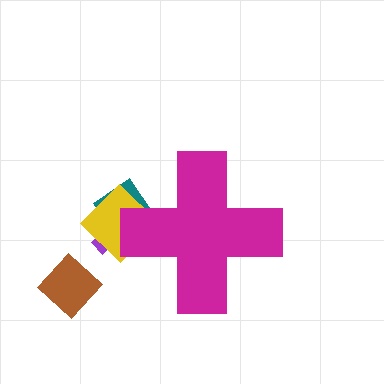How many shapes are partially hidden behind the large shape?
3 shapes are partially hidden.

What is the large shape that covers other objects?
A magenta cross.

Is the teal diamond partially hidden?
Yes, the teal diamond is partially hidden behind the magenta cross.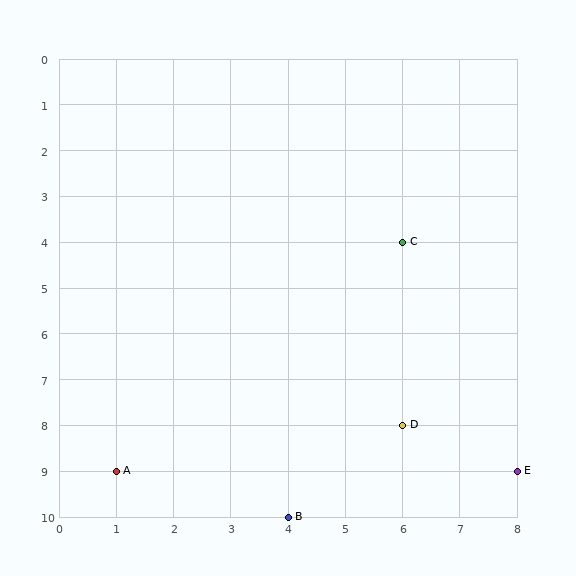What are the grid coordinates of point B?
Point B is at grid coordinates (4, 10).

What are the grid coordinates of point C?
Point C is at grid coordinates (6, 4).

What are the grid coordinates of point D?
Point D is at grid coordinates (6, 8).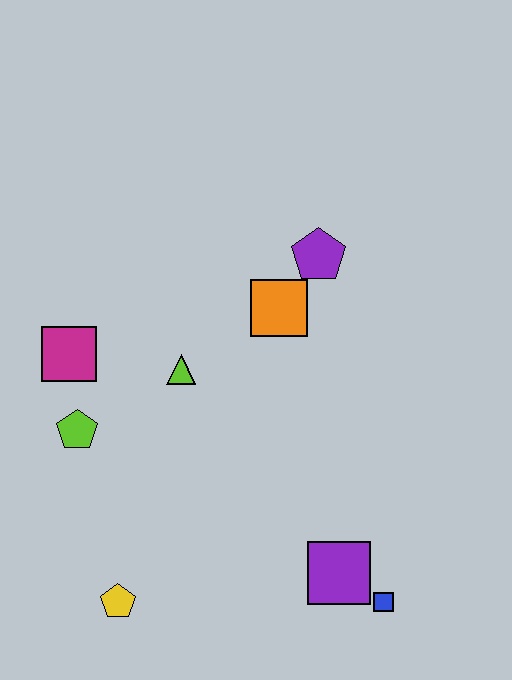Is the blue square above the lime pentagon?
No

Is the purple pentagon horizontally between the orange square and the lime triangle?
No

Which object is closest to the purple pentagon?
The orange square is closest to the purple pentagon.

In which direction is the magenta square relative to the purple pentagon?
The magenta square is to the left of the purple pentagon.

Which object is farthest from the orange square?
The yellow pentagon is farthest from the orange square.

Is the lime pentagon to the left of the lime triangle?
Yes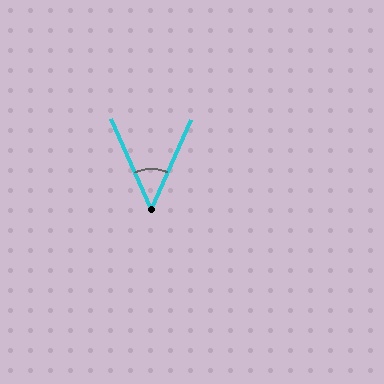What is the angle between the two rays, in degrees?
Approximately 48 degrees.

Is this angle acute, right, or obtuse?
It is acute.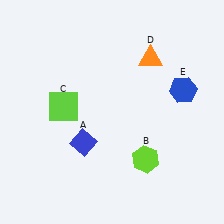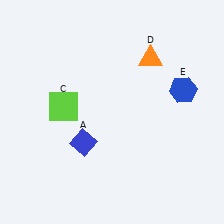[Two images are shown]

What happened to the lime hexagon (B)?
The lime hexagon (B) was removed in Image 2. It was in the bottom-right area of Image 1.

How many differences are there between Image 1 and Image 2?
There is 1 difference between the two images.